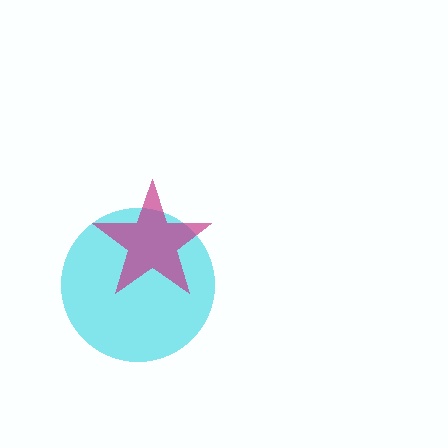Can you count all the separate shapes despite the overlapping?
Yes, there are 2 separate shapes.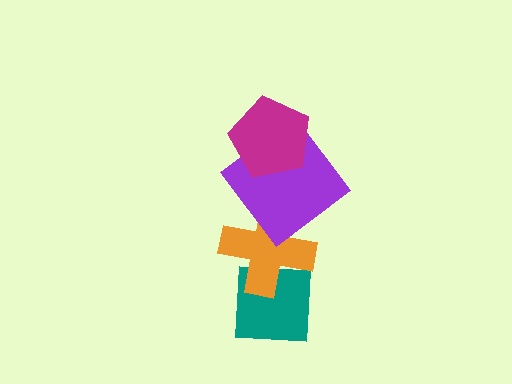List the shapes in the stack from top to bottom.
From top to bottom: the magenta pentagon, the purple diamond, the orange cross, the teal square.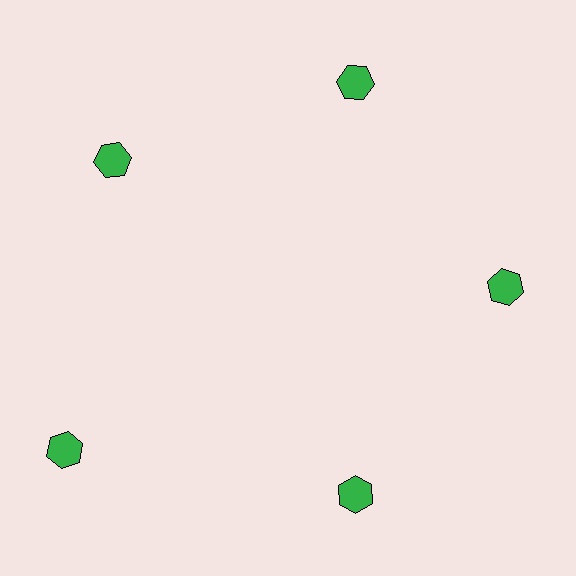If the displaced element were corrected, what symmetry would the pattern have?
It would have 5-fold rotational symmetry — the pattern would map onto itself every 72 degrees.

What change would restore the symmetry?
The symmetry would be restored by moving it inward, back onto the ring so that all 5 hexagons sit at equal angles and equal distance from the center.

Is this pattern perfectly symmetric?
No. The 5 green hexagons are arranged in a ring, but one element near the 8 o'clock position is pushed outward from the center, breaking the 5-fold rotational symmetry.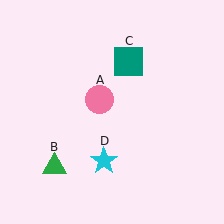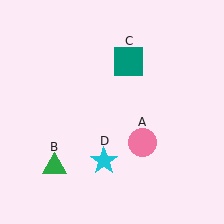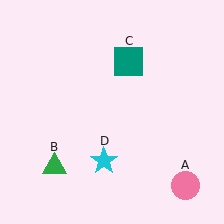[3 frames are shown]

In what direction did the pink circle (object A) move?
The pink circle (object A) moved down and to the right.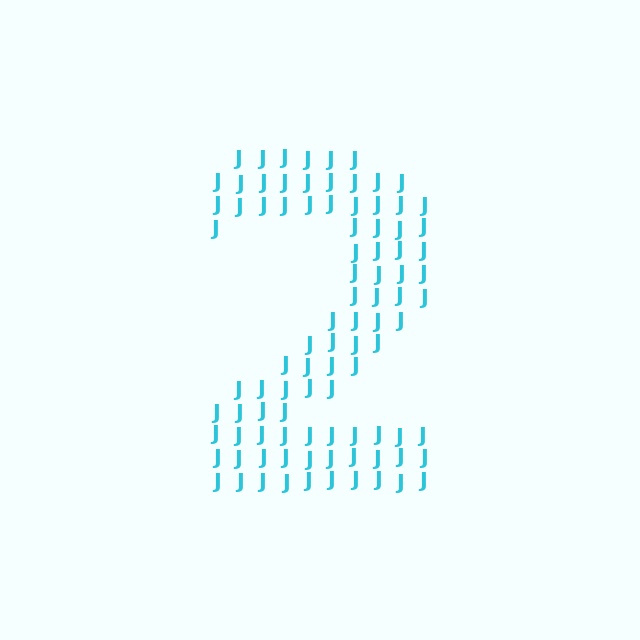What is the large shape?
The large shape is the digit 2.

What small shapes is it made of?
It is made of small letter J's.